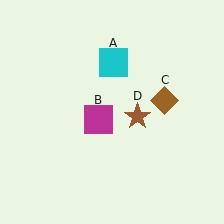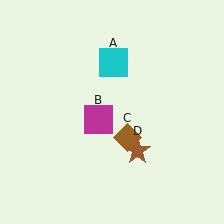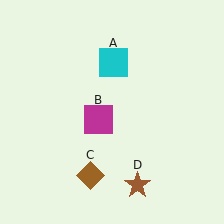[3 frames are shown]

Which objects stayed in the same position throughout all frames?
Cyan square (object A) and magenta square (object B) remained stationary.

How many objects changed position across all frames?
2 objects changed position: brown diamond (object C), brown star (object D).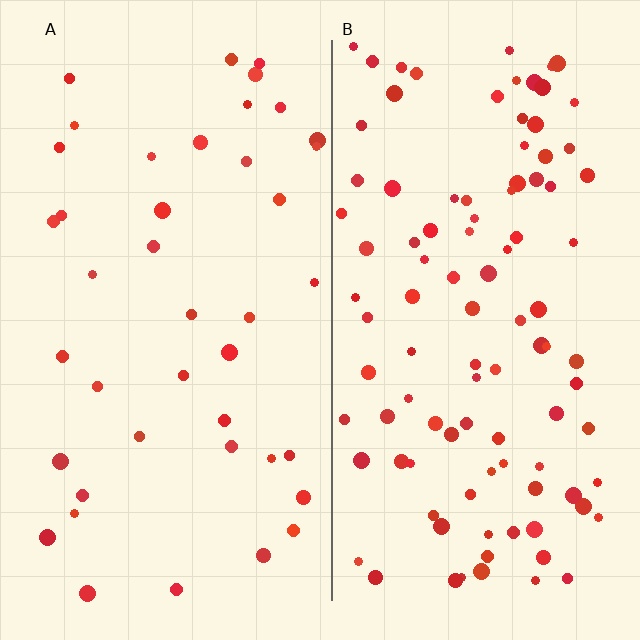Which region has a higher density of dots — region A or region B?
B (the right).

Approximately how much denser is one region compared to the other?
Approximately 2.5× — region B over region A.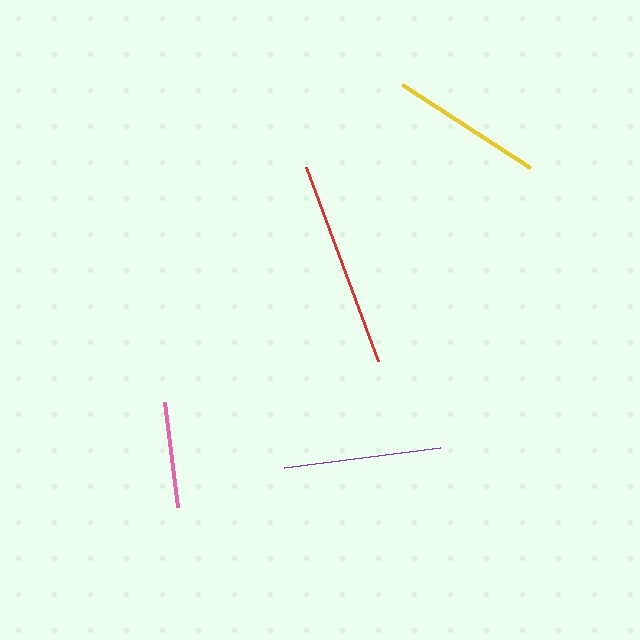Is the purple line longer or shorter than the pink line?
The purple line is longer than the pink line.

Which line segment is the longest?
The red line is the longest at approximately 207 pixels.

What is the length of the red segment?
The red segment is approximately 207 pixels long.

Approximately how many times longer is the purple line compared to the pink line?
The purple line is approximately 1.5 times the length of the pink line.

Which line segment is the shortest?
The pink line is the shortest at approximately 106 pixels.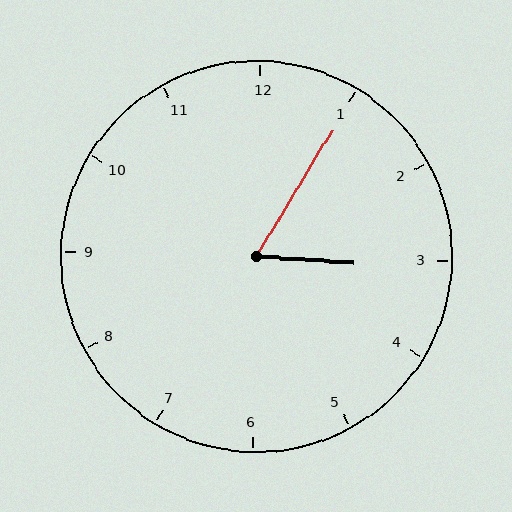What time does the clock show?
3:05.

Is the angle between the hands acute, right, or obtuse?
It is acute.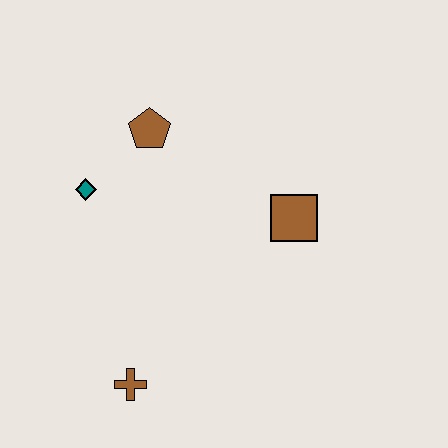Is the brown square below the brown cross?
No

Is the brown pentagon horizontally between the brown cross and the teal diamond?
No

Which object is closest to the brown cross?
The teal diamond is closest to the brown cross.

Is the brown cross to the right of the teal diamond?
Yes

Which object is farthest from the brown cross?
The brown pentagon is farthest from the brown cross.